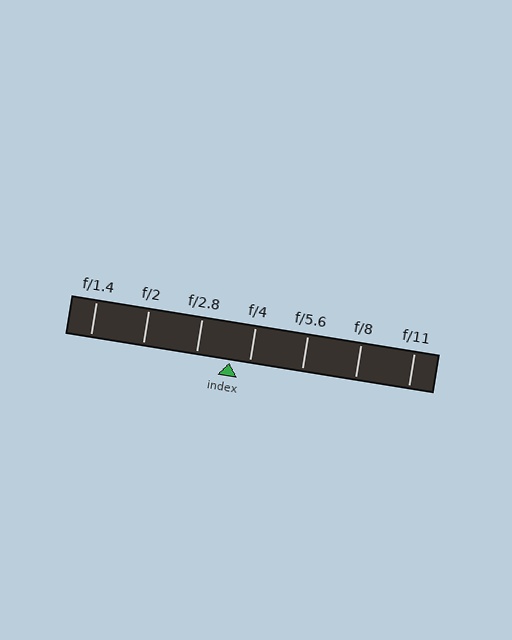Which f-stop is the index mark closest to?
The index mark is closest to f/4.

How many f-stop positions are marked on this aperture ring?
There are 7 f-stop positions marked.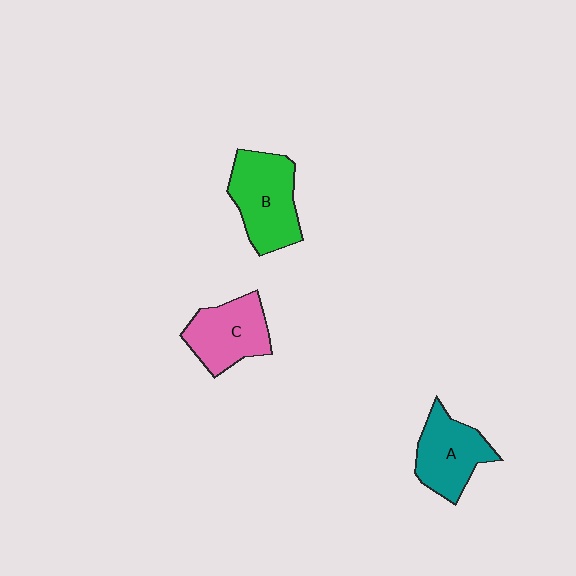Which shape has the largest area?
Shape B (green).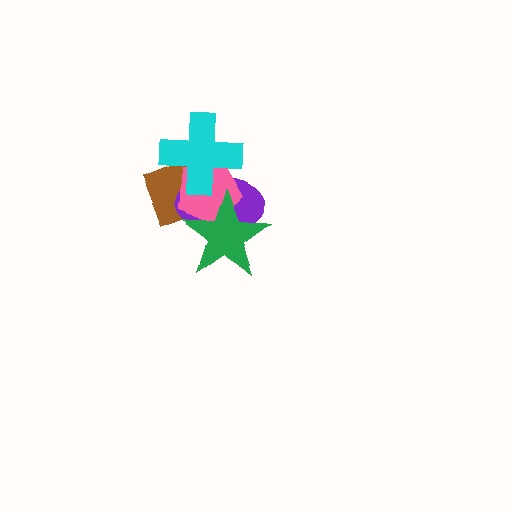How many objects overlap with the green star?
3 objects overlap with the green star.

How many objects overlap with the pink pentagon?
4 objects overlap with the pink pentagon.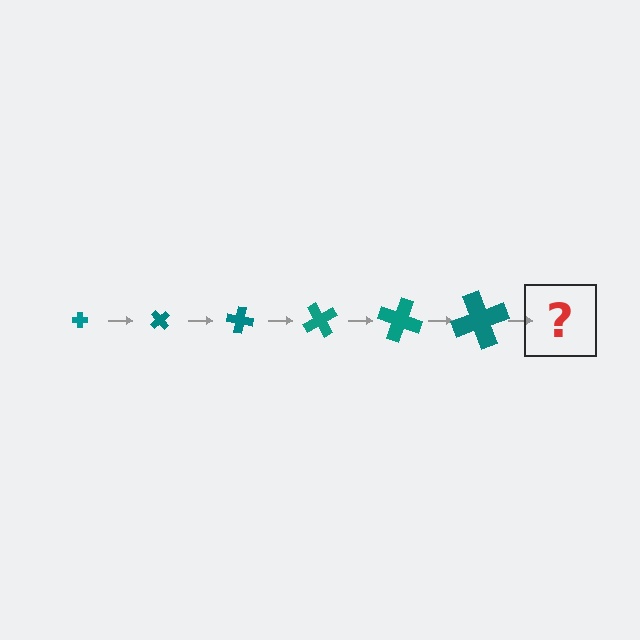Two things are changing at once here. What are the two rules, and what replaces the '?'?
The two rules are that the cross grows larger each step and it rotates 50 degrees each step. The '?' should be a cross, larger than the previous one and rotated 300 degrees from the start.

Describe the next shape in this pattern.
It should be a cross, larger than the previous one and rotated 300 degrees from the start.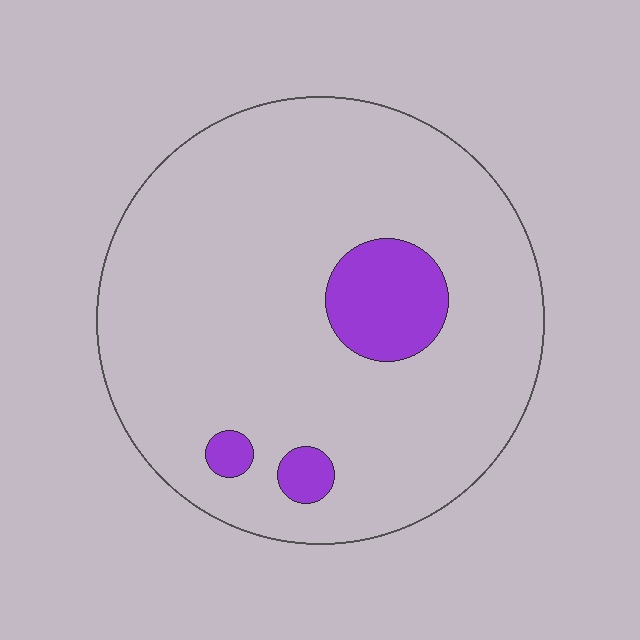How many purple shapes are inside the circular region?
3.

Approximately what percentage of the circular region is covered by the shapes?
Approximately 10%.